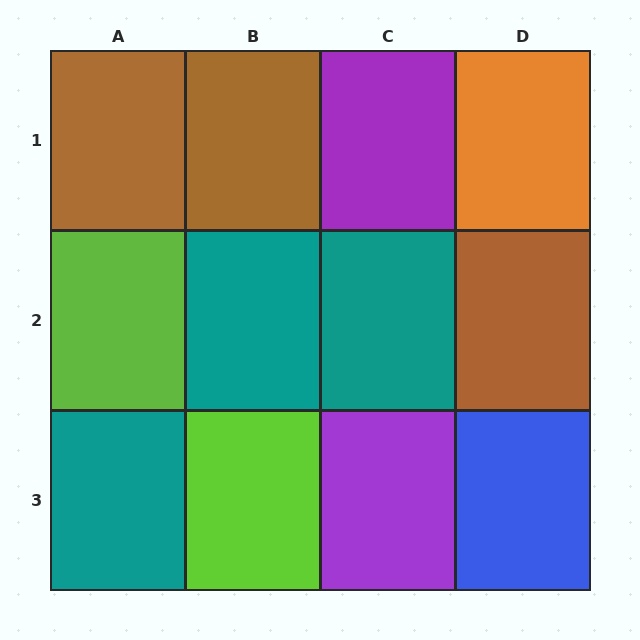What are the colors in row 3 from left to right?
Teal, lime, purple, blue.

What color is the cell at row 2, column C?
Teal.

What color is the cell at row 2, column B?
Teal.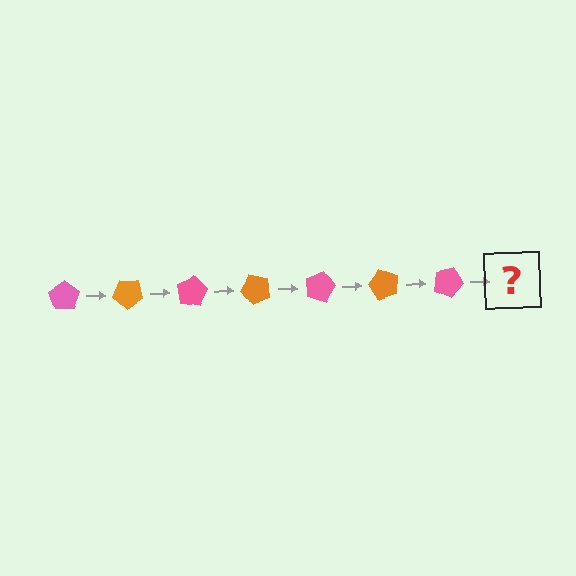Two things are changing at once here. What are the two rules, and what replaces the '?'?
The two rules are that it rotates 40 degrees each step and the color cycles through pink and orange. The '?' should be an orange pentagon, rotated 280 degrees from the start.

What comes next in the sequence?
The next element should be an orange pentagon, rotated 280 degrees from the start.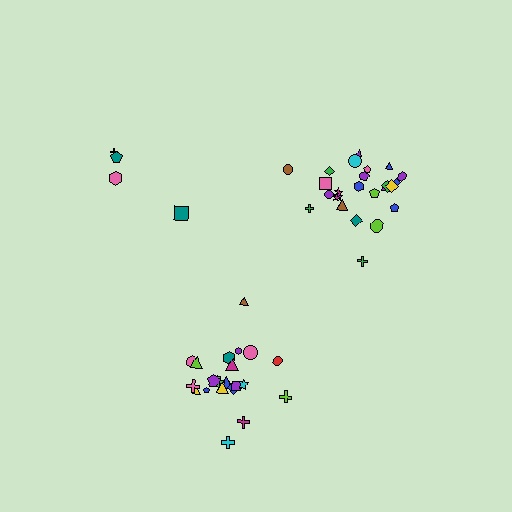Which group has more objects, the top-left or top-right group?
The top-right group.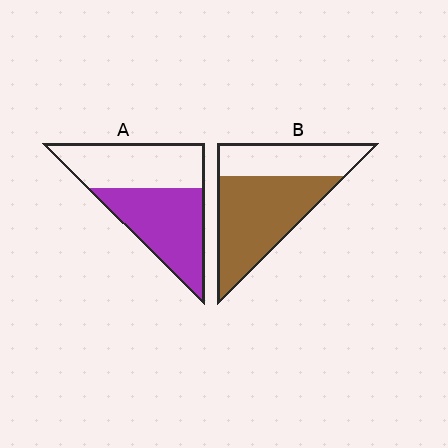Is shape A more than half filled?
Roughly half.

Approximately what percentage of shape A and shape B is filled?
A is approximately 50% and B is approximately 65%.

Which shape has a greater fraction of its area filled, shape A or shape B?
Shape B.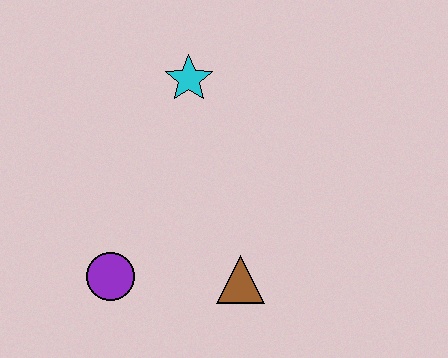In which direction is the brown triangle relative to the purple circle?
The brown triangle is to the right of the purple circle.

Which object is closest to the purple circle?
The brown triangle is closest to the purple circle.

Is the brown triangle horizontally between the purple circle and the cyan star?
No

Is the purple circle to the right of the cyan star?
No